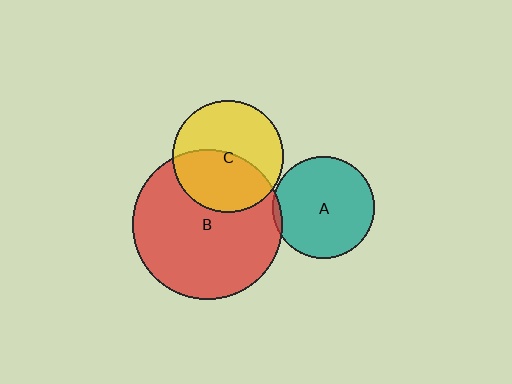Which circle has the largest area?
Circle B (red).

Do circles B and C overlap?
Yes.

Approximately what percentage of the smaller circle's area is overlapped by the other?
Approximately 45%.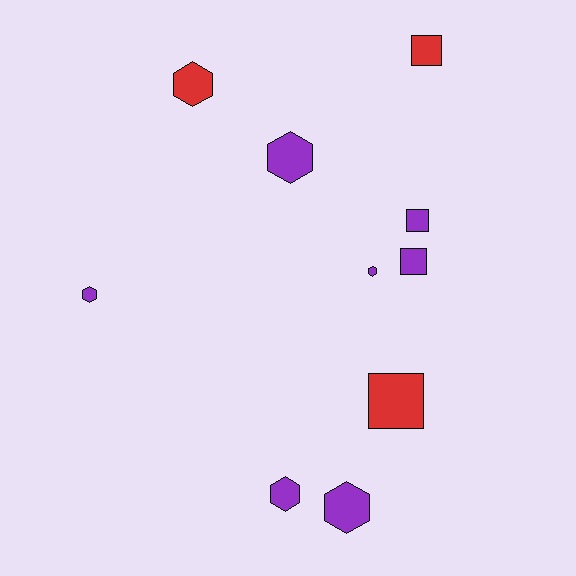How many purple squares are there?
There are 2 purple squares.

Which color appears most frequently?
Purple, with 7 objects.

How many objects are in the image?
There are 10 objects.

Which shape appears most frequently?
Hexagon, with 6 objects.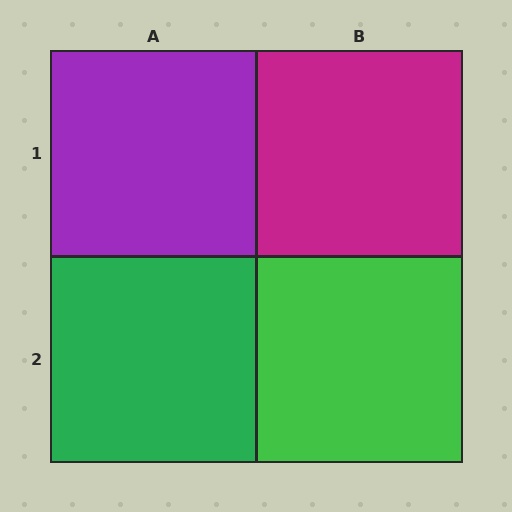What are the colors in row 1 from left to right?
Purple, magenta.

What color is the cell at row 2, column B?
Green.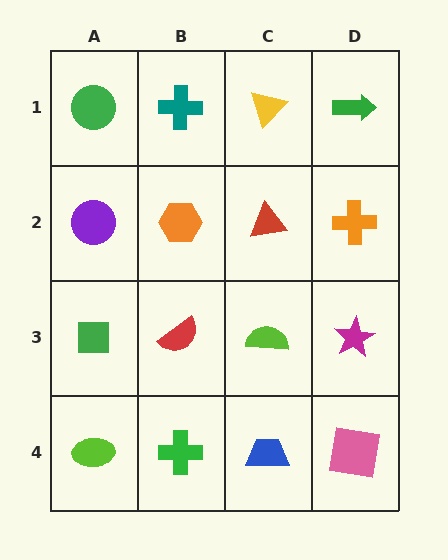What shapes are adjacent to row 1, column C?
A red triangle (row 2, column C), a teal cross (row 1, column B), a green arrow (row 1, column D).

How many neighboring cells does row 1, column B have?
3.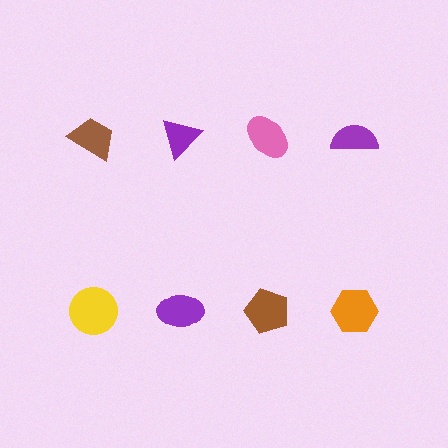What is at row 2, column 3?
A brown pentagon.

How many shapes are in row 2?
4 shapes.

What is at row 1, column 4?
A purple semicircle.